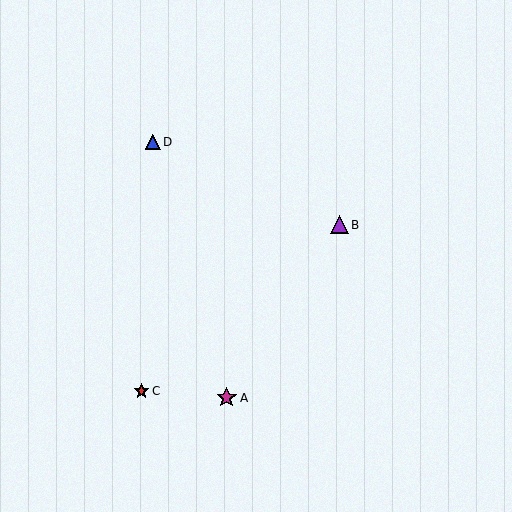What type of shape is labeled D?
Shape D is a blue triangle.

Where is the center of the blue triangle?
The center of the blue triangle is at (153, 142).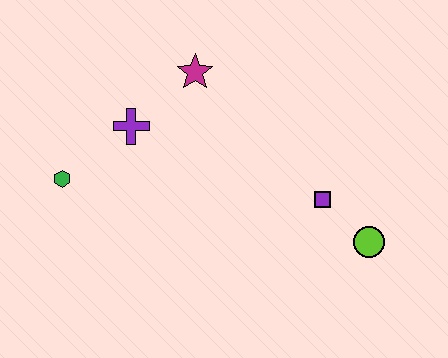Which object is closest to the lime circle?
The purple square is closest to the lime circle.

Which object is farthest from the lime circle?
The green hexagon is farthest from the lime circle.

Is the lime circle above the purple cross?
No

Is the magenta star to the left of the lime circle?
Yes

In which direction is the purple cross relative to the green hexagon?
The purple cross is to the right of the green hexagon.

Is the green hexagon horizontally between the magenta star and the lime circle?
No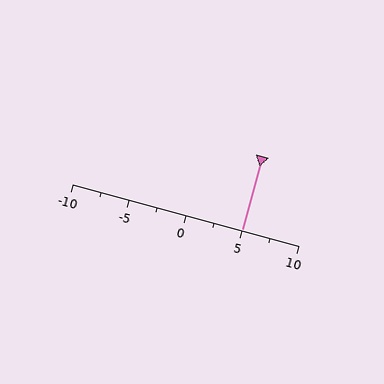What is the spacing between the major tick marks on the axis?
The major ticks are spaced 5 apart.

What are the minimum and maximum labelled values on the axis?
The axis runs from -10 to 10.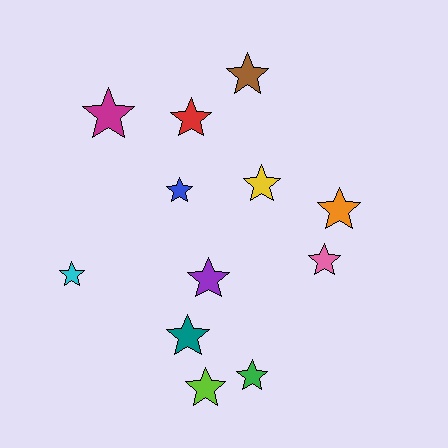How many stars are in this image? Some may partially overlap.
There are 12 stars.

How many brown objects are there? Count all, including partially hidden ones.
There is 1 brown object.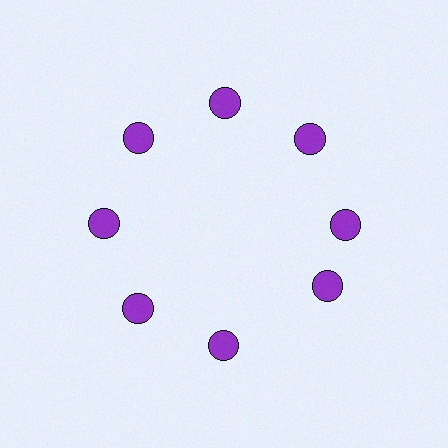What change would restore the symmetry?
The symmetry would be restored by rotating it back into even spacing with its neighbors so that all 8 circles sit at equal angles and equal distance from the center.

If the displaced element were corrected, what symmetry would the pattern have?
It would have 8-fold rotational symmetry — the pattern would map onto itself every 45 degrees.